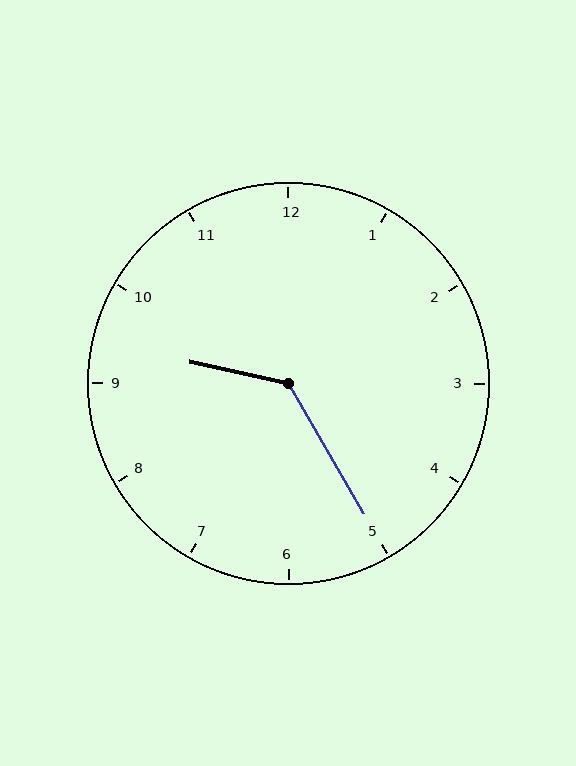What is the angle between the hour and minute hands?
Approximately 132 degrees.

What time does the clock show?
9:25.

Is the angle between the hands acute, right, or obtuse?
It is obtuse.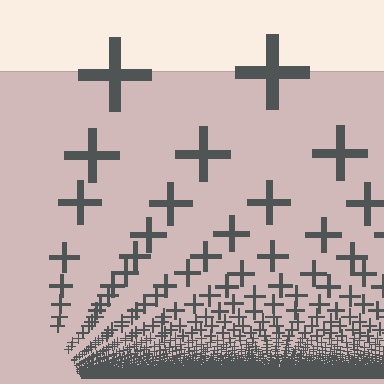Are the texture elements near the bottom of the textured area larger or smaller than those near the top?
Smaller. The gradient is inverted — elements near the bottom are smaller and denser.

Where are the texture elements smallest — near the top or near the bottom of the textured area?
Near the bottom.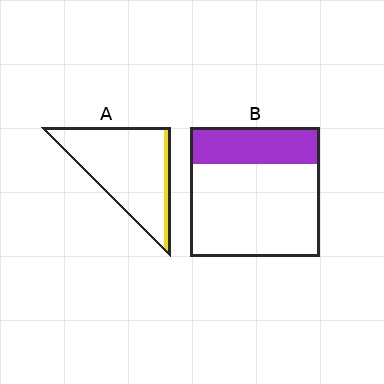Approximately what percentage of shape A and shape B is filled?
A is approximately 10% and B is approximately 30%.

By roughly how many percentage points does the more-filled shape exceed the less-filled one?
By roughly 20 percentage points (B over A).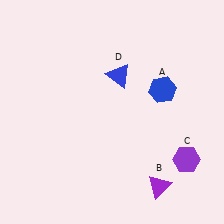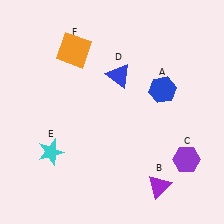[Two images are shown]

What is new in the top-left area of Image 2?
An orange square (F) was added in the top-left area of Image 2.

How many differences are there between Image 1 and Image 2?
There are 2 differences between the two images.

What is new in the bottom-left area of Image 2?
A cyan star (E) was added in the bottom-left area of Image 2.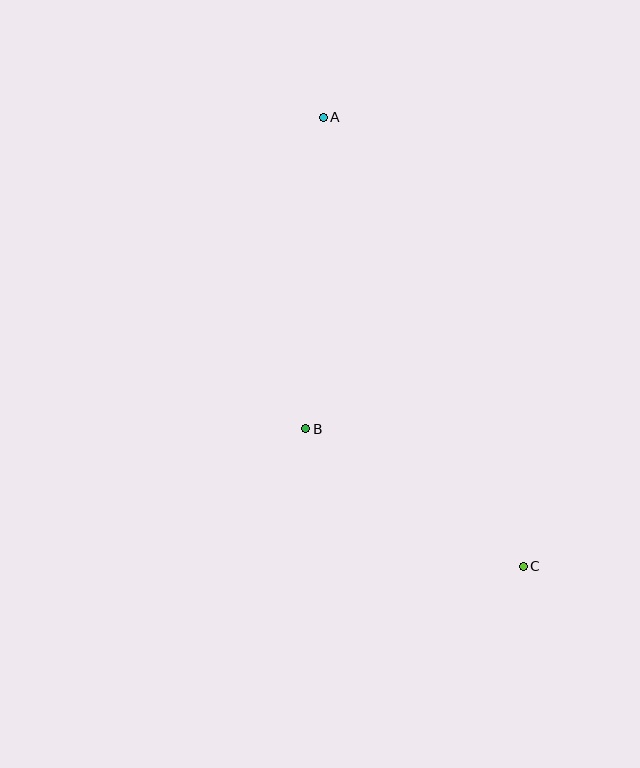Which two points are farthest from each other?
Points A and C are farthest from each other.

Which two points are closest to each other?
Points B and C are closest to each other.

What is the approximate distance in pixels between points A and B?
The distance between A and B is approximately 312 pixels.